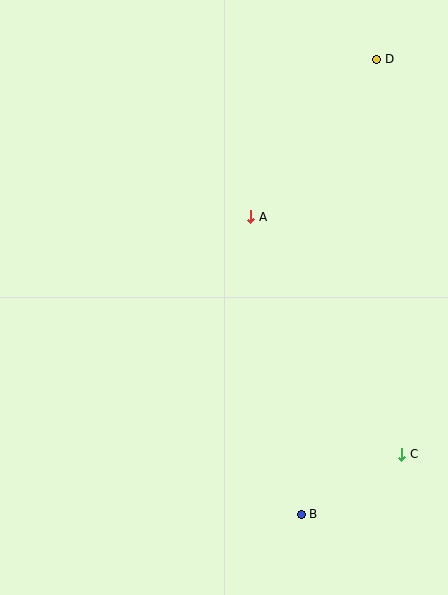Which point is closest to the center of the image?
Point A at (251, 217) is closest to the center.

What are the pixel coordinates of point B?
Point B is at (301, 514).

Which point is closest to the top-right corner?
Point D is closest to the top-right corner.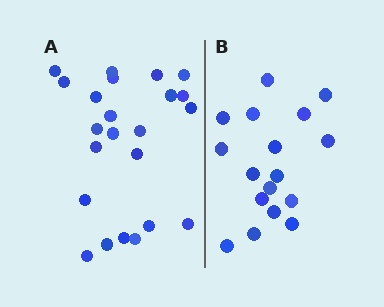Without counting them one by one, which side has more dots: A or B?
Region A (the left region) has more dots.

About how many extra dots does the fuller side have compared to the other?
Region A has about 6 more dots than region B.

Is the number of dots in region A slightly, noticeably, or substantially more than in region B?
Region A has noticeably more, but not dramatically so. The ratio is roughly 1.4 to 1.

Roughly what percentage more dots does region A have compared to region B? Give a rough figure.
About 35% more.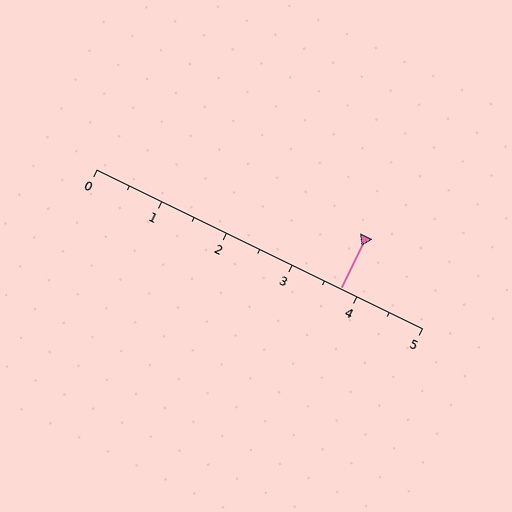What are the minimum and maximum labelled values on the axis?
The axis runs from 0 to 5.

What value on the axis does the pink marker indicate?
The marker indicates approximately 3.8.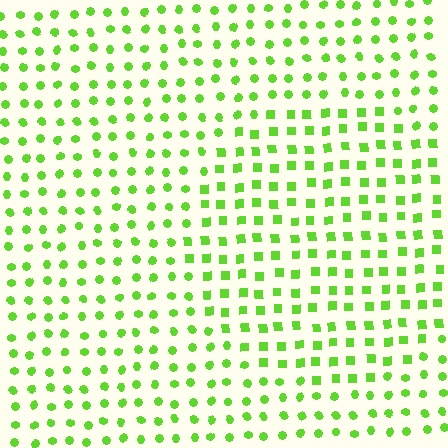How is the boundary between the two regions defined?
The boundary is defined by a change in element shape: squares inside vs. circles outside. All elements share the same color and spacing.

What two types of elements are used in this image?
The image uses squares inside the circle region and circles outside it.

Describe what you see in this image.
The image is filled with small lime elements arranged in a uniform grid. A circle-shaped region contains squares, while the surrounding area contains circles. The boundary is defined purely by the change in element shape.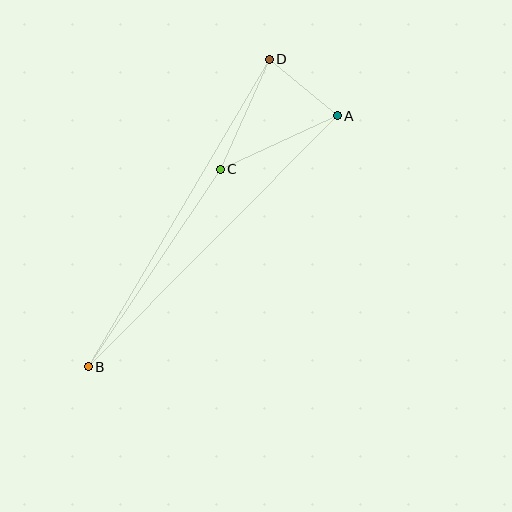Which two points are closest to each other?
Points A and D are closest to each other.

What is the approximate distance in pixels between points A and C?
The distance between A and C is approximately 129 pixels.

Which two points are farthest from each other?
Points B and D are farthest from each other.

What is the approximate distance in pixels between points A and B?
The distance between A and B is approximately 353 pixels.